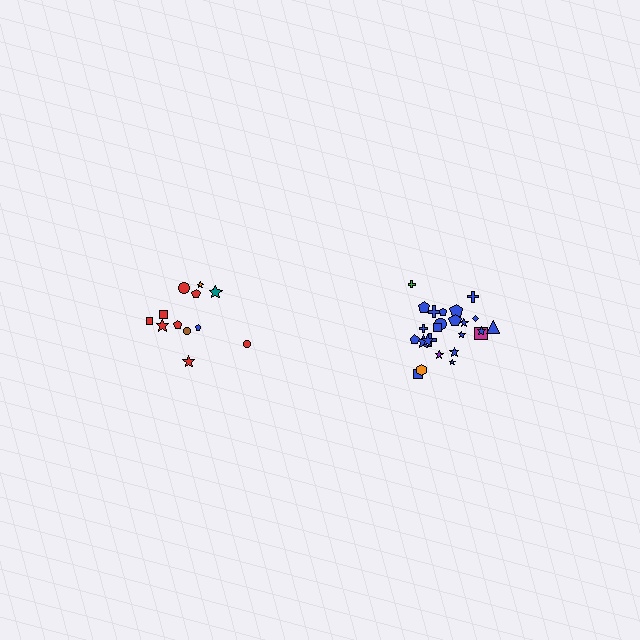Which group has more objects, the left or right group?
The right group.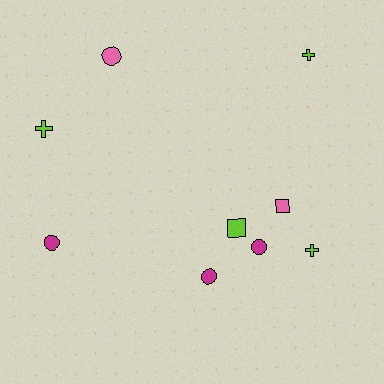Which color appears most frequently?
Lime, with 4 objects.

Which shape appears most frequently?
Circle, with 4 objects.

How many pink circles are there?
There is 1 pink circle.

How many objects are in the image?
There are 9 objects.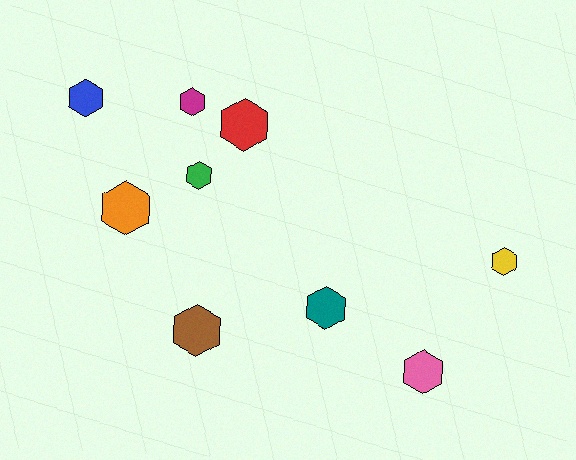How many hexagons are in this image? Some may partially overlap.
There are 9 hexagons.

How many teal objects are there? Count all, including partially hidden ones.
There is 1 teal object.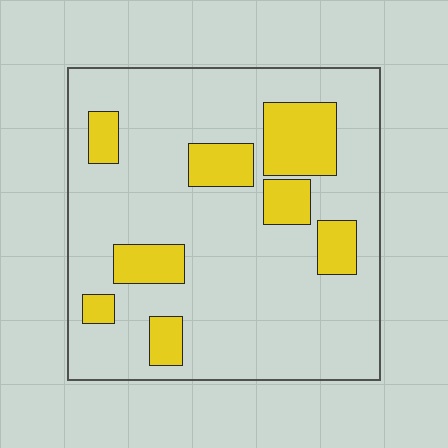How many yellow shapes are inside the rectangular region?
8.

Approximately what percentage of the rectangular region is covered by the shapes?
Approximately 20%.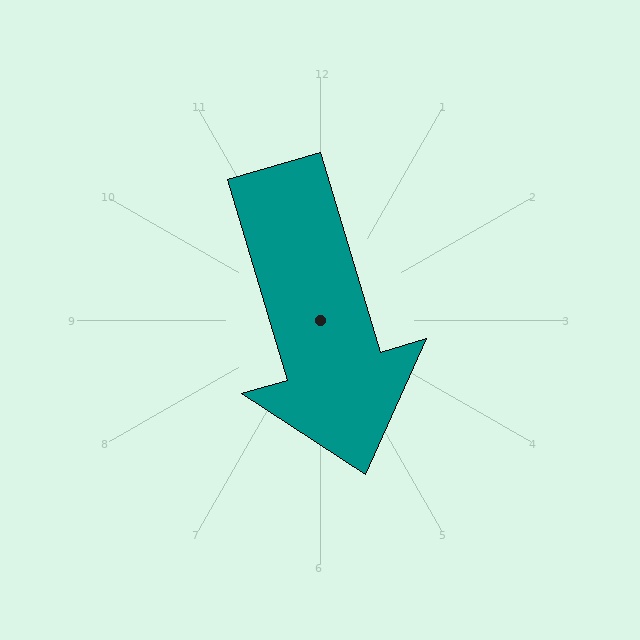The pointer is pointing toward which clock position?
Roughly 5 o'clock.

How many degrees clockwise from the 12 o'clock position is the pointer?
Approximately 163 degrees.